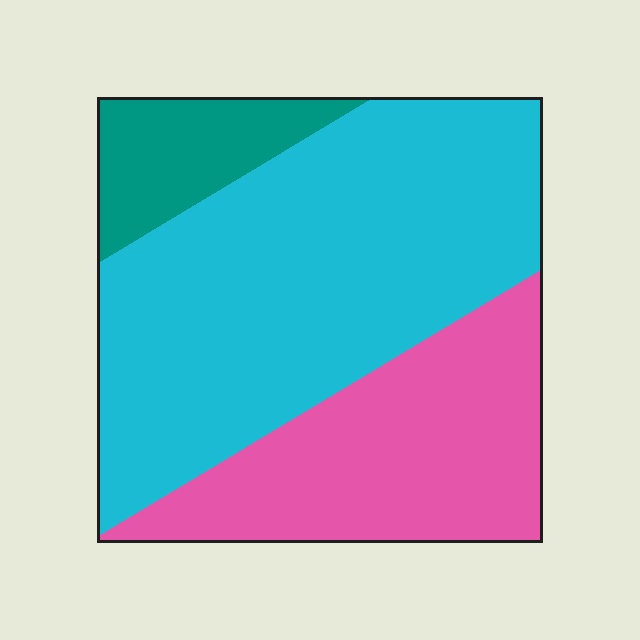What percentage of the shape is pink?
Pink takes up about one third (1/3) of the shape.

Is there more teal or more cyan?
Cyan.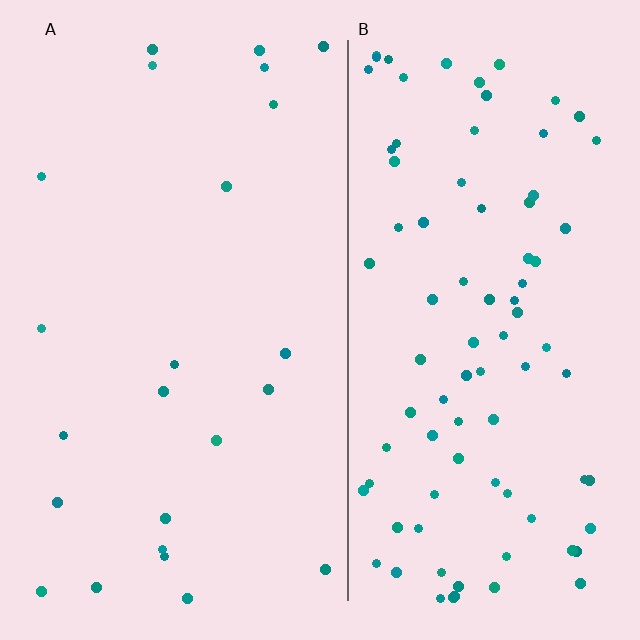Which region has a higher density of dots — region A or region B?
B (the right).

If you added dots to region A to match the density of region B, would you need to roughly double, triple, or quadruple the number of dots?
Approximately quadruple.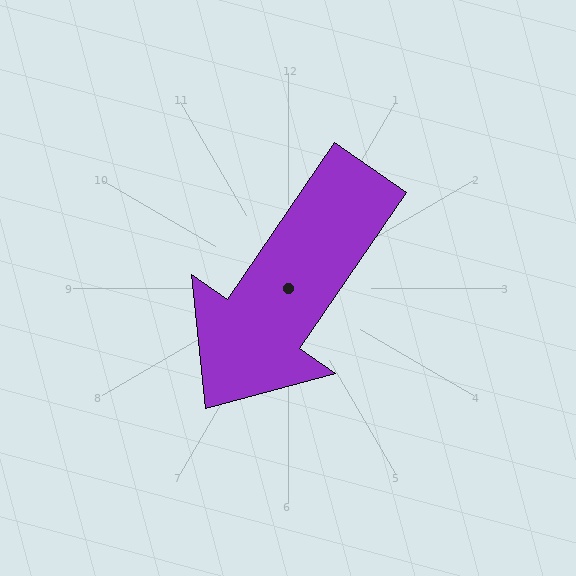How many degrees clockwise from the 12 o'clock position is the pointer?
Approximately 214 degrees.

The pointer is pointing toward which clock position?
Roughly 7 o'clock.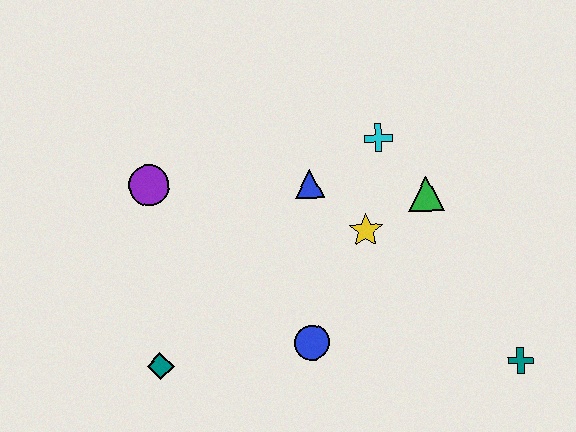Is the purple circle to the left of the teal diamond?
Yes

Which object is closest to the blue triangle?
The yellow star is closest to the blue triangle.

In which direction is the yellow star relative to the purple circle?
The yellow star is to the right of the purple circle.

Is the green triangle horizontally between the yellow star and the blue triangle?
No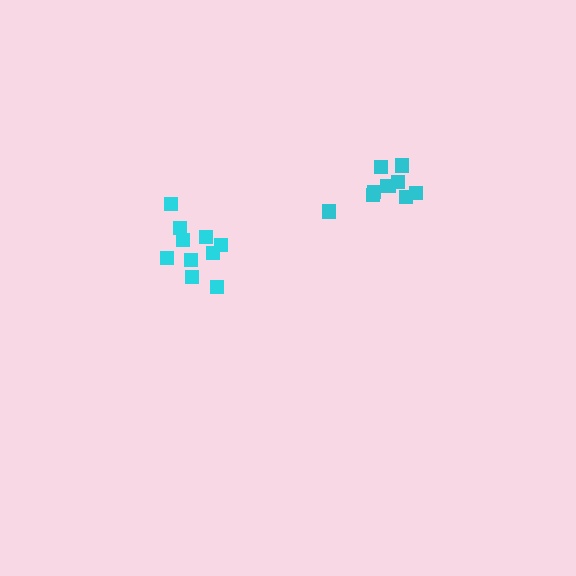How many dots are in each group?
Group 1: 10 dots, Group 2: 10 dots (20 total).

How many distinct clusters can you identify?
There are 2 distinct clusters.